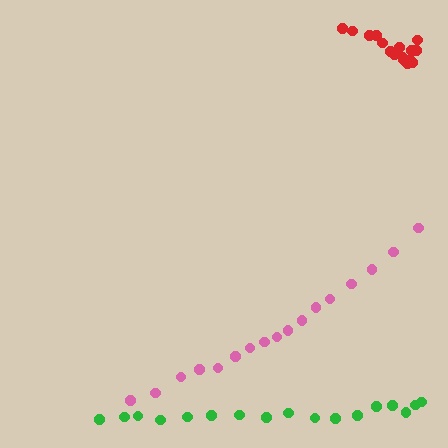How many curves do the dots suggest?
There are 3 distinct paths.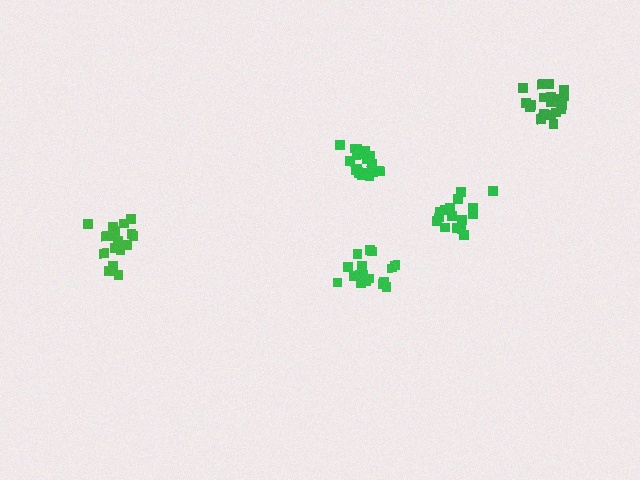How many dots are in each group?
Group 1: 20 dots, Group 2: 17 dots, Group 3: 20 dots, Group 4: 17 dots, Group 5: 16 dots (90 total).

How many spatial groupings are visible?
There are 5 spatial groupings.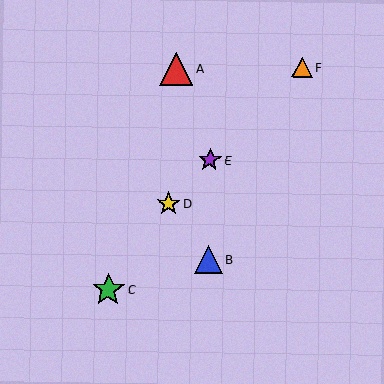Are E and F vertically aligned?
No, E is at x≈210 and F is at x≈302.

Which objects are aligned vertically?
Objects B, E are aligned vertically.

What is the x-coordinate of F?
Object F is at x≈302.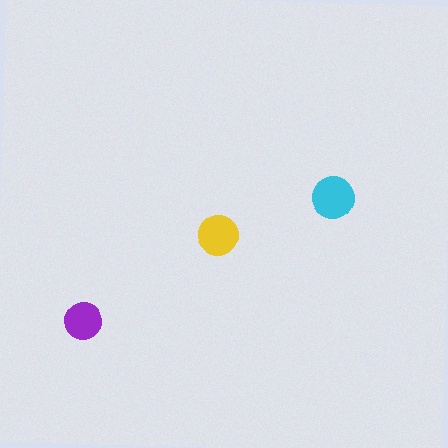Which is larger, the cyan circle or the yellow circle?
The cyan one.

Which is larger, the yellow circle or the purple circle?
The yellow one.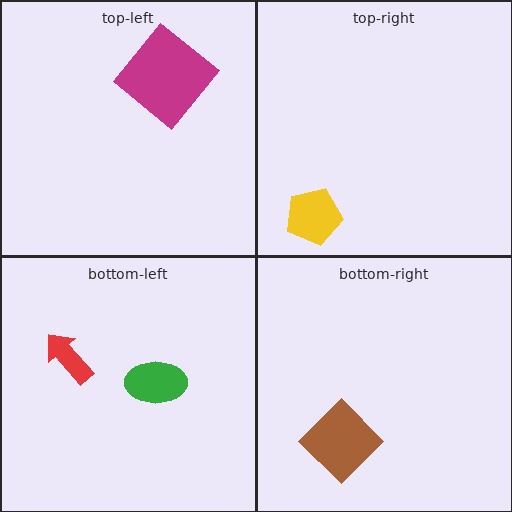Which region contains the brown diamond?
The bottom-right region.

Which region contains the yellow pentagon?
The top-right region.